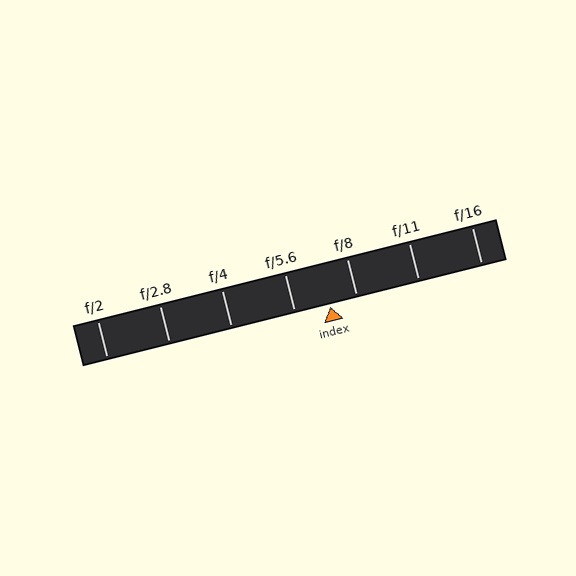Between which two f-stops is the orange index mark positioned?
The index mark is between f/5.6 and f/8.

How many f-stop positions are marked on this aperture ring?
There are 7 f-stop positions marked.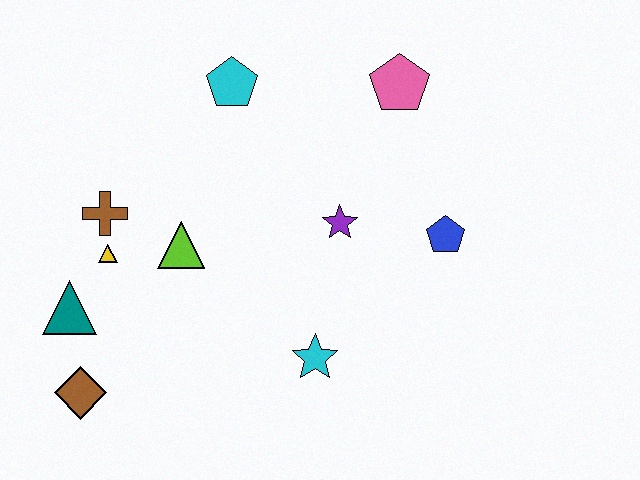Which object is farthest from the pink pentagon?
The brown diamond is farthest from the pink pentagon.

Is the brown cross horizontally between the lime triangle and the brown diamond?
Yes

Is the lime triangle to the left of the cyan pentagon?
Yes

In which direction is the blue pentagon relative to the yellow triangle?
The blue pentagon is to the right of the yellow triangle.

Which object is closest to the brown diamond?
The teal triangle is closest to the brown diamond.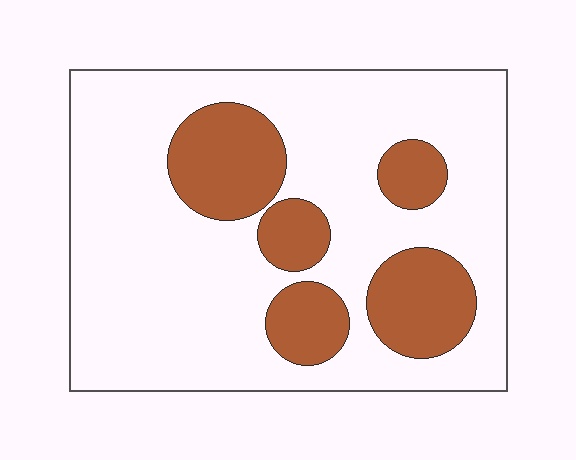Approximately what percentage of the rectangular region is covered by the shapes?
Approximately 25%.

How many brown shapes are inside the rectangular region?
5.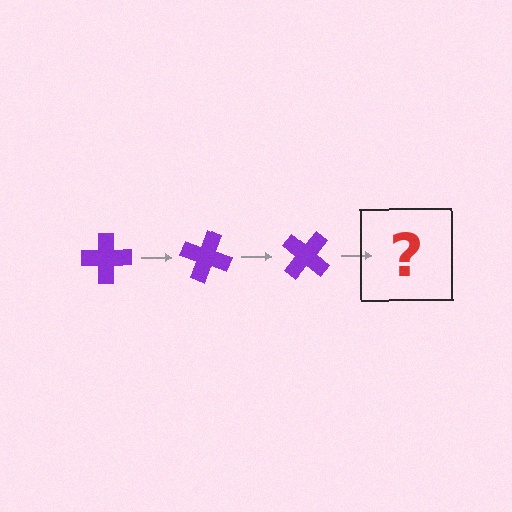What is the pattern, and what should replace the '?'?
The pattern is that the cross rotates 20 degrees each step. The '?' should be a purple cross rotated 60 degrees.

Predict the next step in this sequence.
The next step is a purple cross rotated 60 degrees.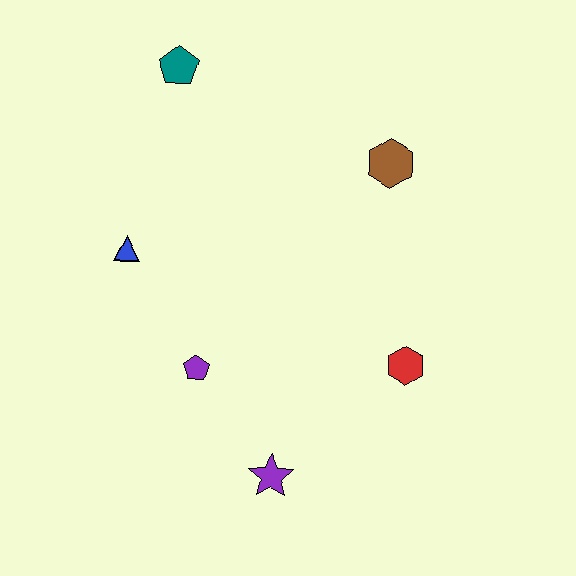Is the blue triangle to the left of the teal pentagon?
Yes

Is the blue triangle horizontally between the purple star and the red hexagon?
No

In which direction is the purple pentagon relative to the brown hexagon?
The purple pentagon is below the brown hexagon.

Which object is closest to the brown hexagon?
The red hexagon is closest to the brown hexagon.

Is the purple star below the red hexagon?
Yes